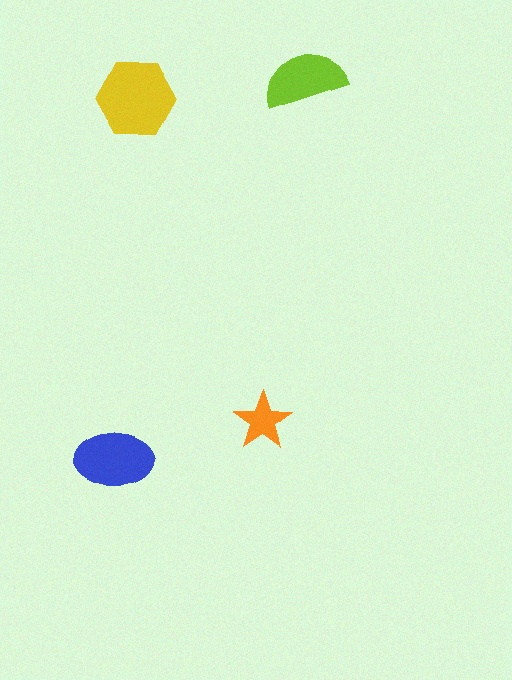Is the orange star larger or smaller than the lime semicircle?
Smaller.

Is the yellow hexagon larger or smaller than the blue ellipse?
Larger.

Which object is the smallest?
The orange star.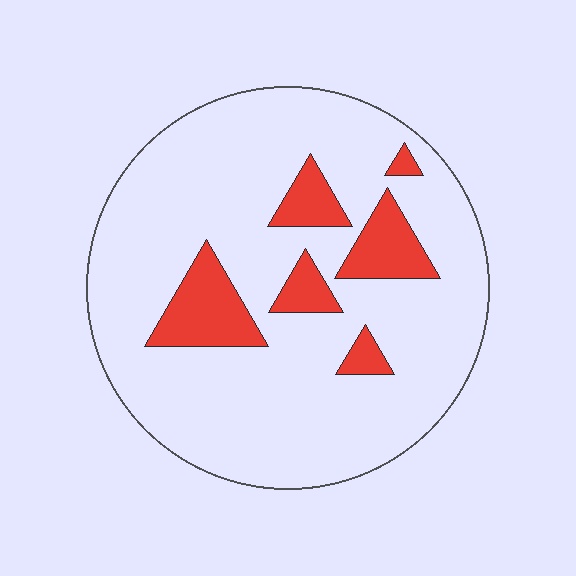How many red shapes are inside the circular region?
6.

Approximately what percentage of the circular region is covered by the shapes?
Approximately 15%.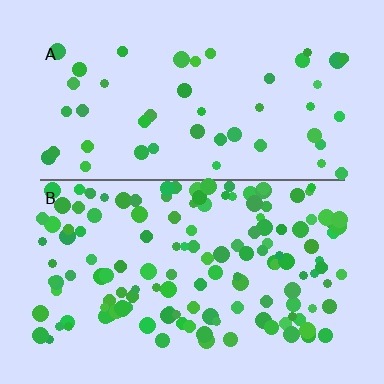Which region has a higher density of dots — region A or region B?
B (the bottom).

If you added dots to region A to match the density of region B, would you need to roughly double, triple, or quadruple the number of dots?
Approximately triple.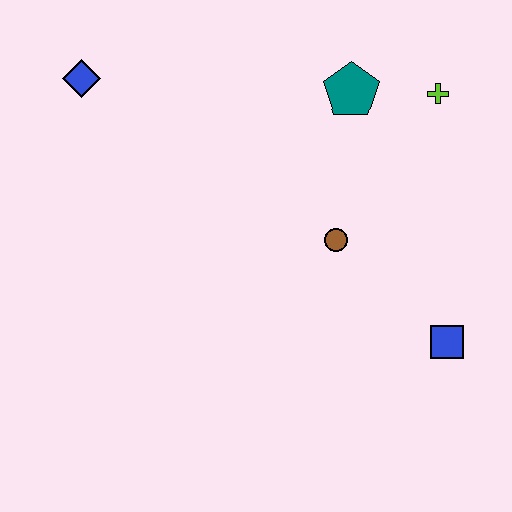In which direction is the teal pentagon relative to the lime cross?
The teal pentagon is to the left of the lime cross.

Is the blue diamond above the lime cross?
Yes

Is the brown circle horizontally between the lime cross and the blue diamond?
Yes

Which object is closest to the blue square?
The brown circle is closest to the blue square.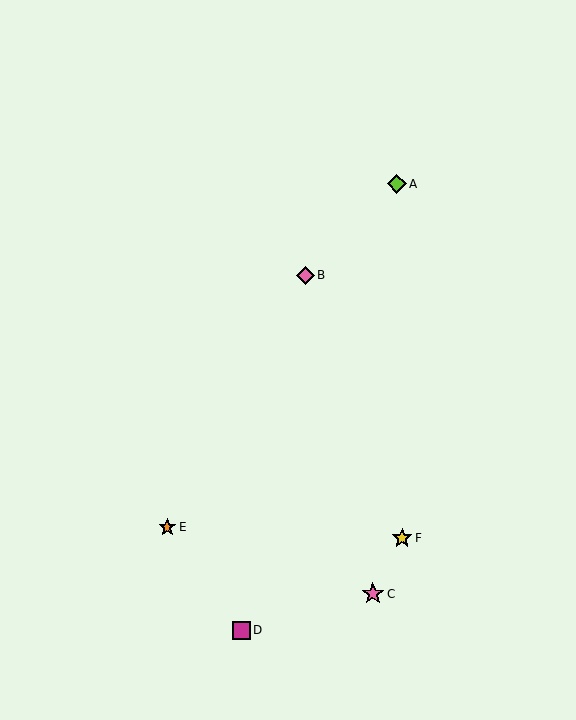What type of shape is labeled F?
Shape F is a yellow star.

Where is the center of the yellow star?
The center of the yellow star is at (402, 538).